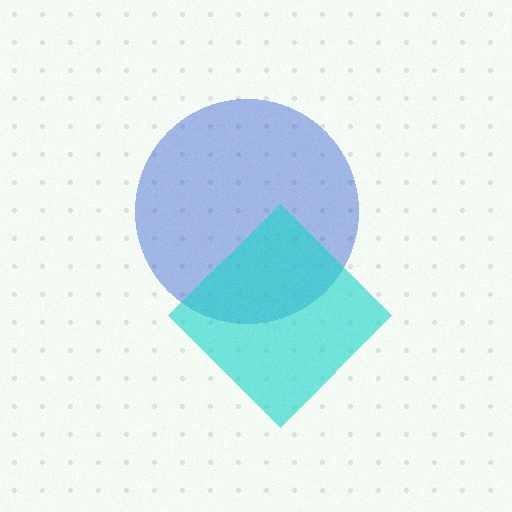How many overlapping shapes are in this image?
There are 2 overlapping shapes in the image.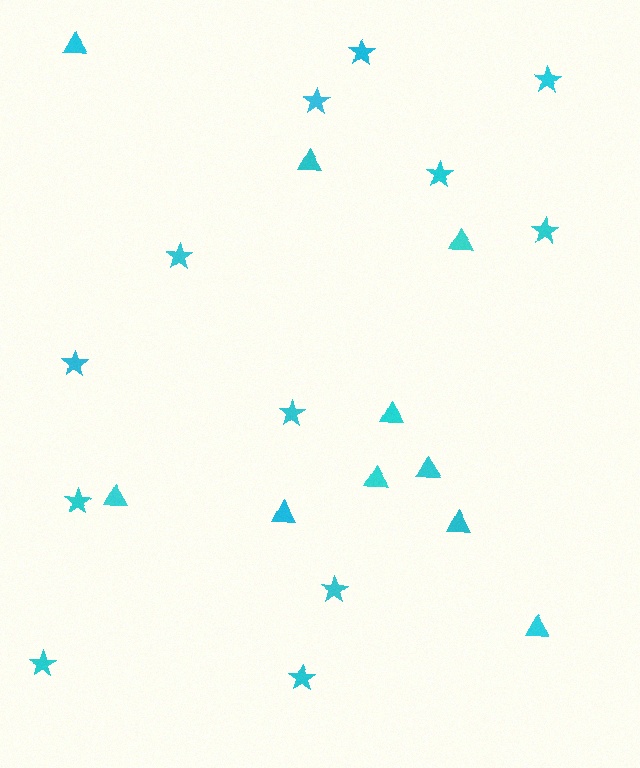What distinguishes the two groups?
There are 2 groups: one group of triangles (10) and one group of stars (12).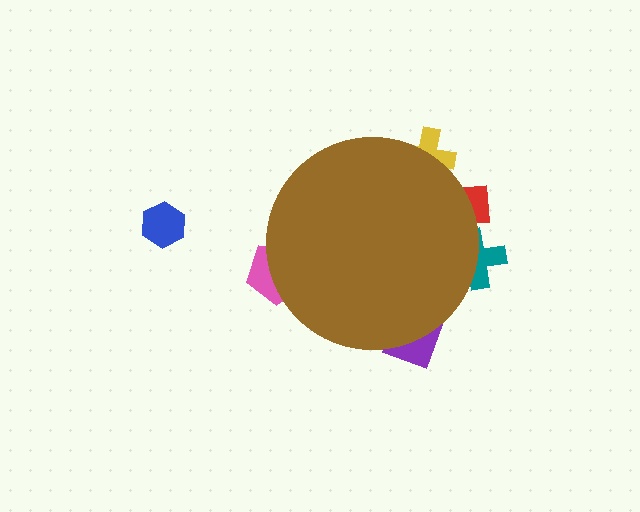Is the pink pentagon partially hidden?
Yes, the pink pentagon is partially hidden behind the brown circle.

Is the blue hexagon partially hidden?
No, the blue hexagon is fully visible.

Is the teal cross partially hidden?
Yes, the teal cross is partially hidden behind the brown circle.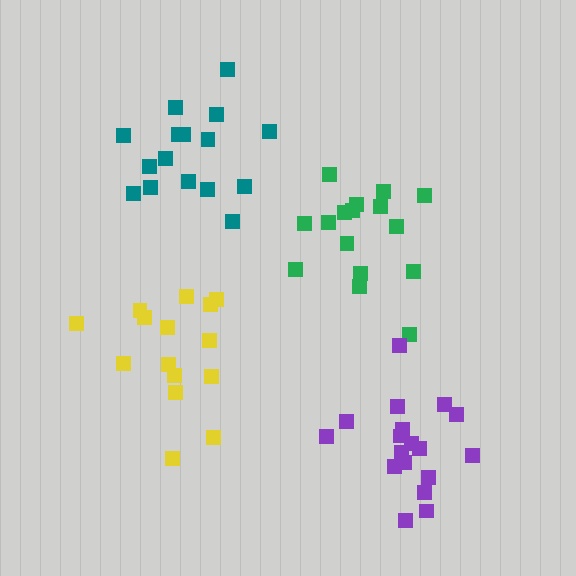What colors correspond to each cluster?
The clusters are colored: teal, yellow, green, purple.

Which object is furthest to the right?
The purple cluster is rightmost.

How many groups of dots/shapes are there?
There are 4 groups.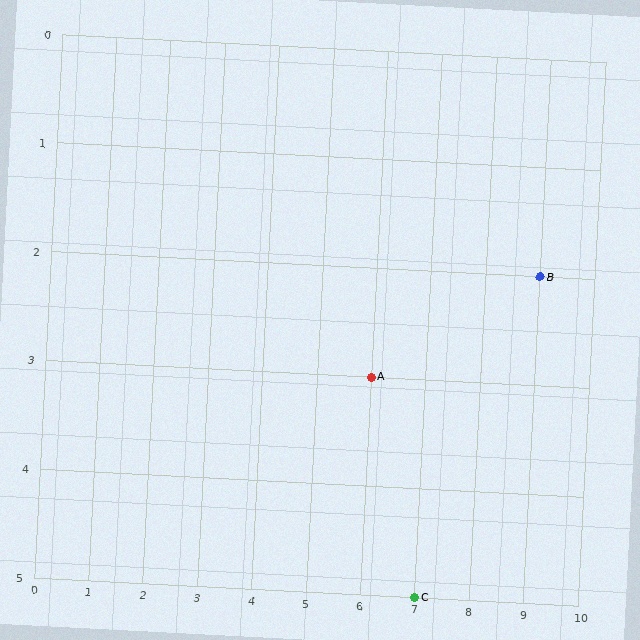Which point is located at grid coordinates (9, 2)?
Point B is at (9, 2).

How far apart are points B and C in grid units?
Points B and C are 2 columns and 3 rows apart (about 3.6 grid units diagonally).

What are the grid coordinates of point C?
Point C is at grid coordinates (7, 5).